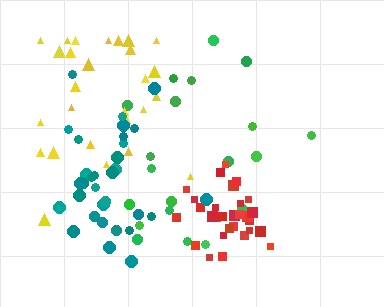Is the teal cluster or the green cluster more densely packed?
Teal.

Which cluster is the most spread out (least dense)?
Green.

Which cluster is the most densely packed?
Red.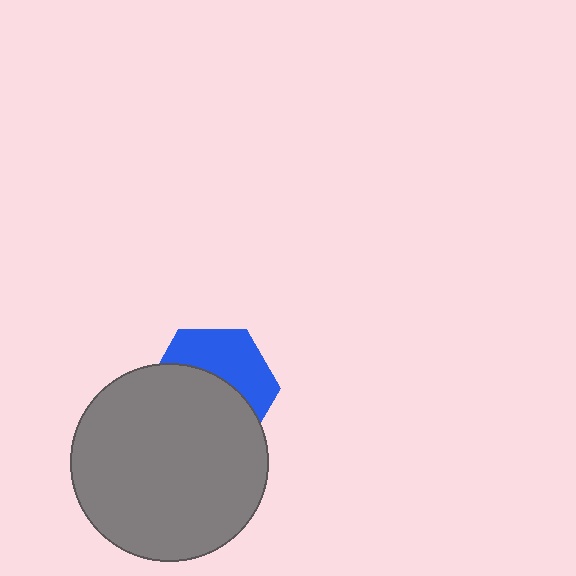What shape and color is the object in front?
The object in front is a gray circle.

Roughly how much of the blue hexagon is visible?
A small part of it is visible (roughly 43%).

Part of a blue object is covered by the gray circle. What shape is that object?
It is a hexagon.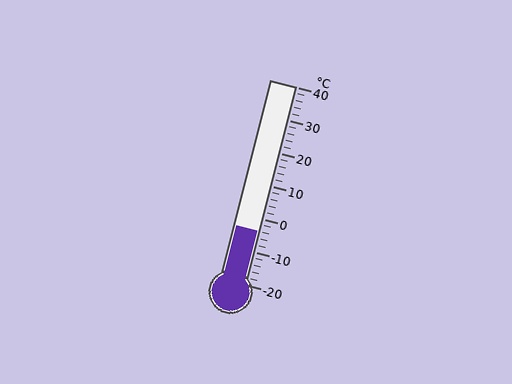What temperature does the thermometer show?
The thermometer shows approximately -4°C.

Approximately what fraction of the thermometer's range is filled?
The thermometer is filled to approximately 25% of its range.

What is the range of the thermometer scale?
The thermometer scale ranges from -20°C to 40°C.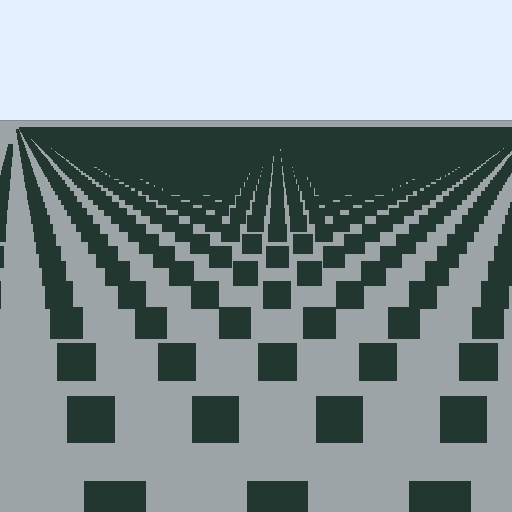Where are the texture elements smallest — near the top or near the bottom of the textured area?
Near the top.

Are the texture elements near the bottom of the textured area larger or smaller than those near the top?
Larger. Near the bottom, elements are closer to the viewer and appear at a bigger on-screen size.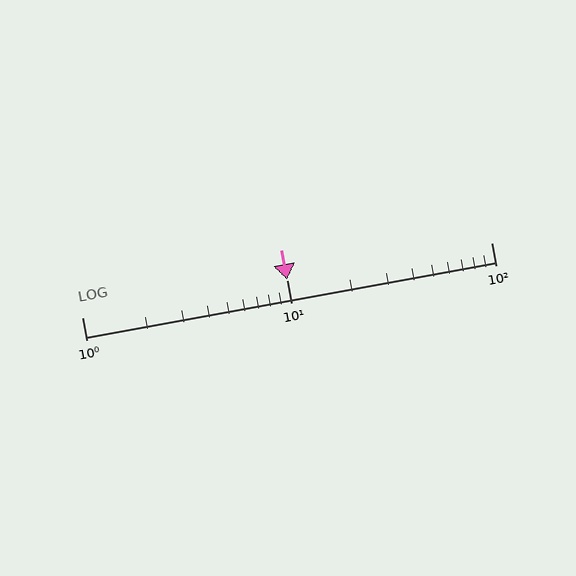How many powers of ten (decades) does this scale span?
The scale spans 2 decades, from 1 to 100.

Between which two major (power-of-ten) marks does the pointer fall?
The pointer is between 10 and 100.